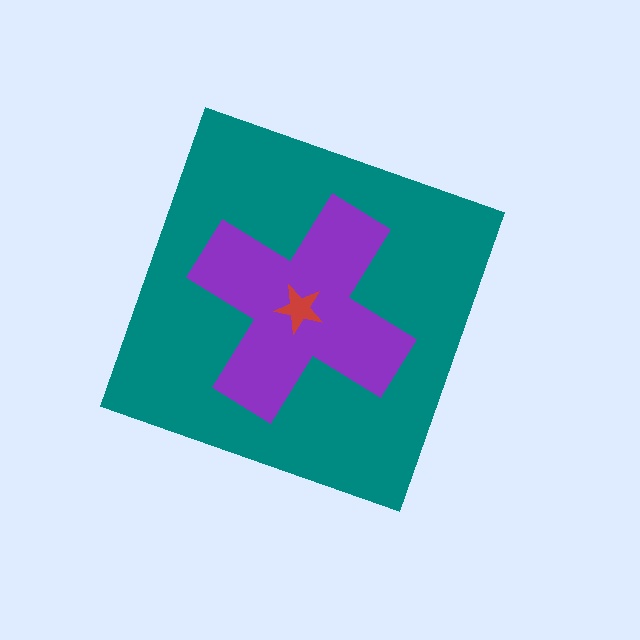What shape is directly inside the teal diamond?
The purple cross.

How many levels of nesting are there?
3.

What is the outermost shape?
The teal diamond.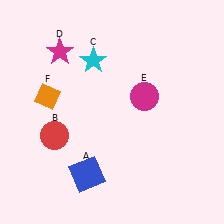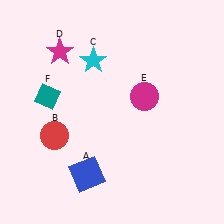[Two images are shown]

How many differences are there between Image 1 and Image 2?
There is 1 difference between the two images.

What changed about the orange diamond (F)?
In Image 1, F is orange. In Image 2, it changed to teal.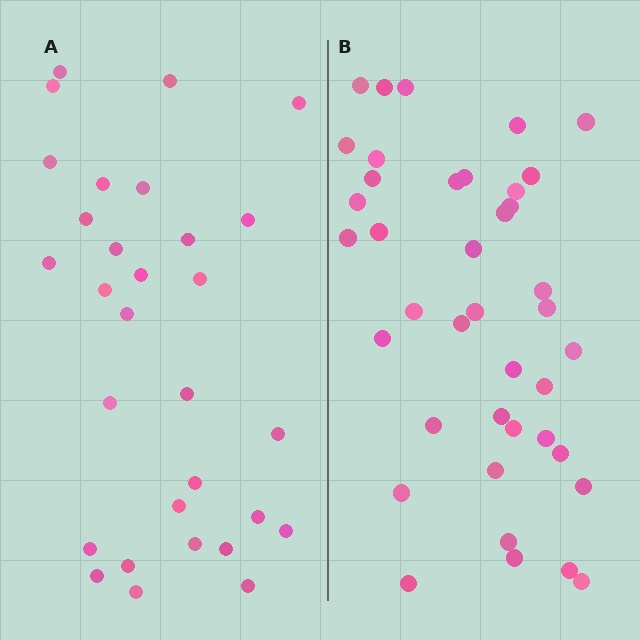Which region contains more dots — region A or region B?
Region B (the right region) has more dots.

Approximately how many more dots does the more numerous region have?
Region B has roughly 10 or so more dots than region A.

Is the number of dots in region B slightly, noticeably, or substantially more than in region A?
Region B has noticeably more, but not dramatically so. The ratio is roughly 1.3 to 1.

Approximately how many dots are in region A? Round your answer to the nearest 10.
About 30 dots.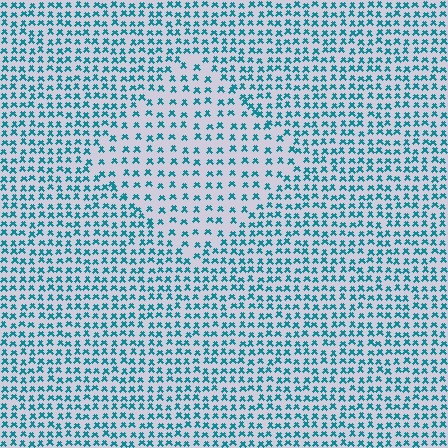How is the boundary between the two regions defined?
The boundary is defined by a change in element density (approximately 1.7x ratio). All elements are the same color, size, and shape.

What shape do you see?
I see a diamond.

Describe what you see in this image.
The image contains small teal elements arranged at two different densities. A diamond-shaped region is visible where the elements are less densely packed than the surrounding area.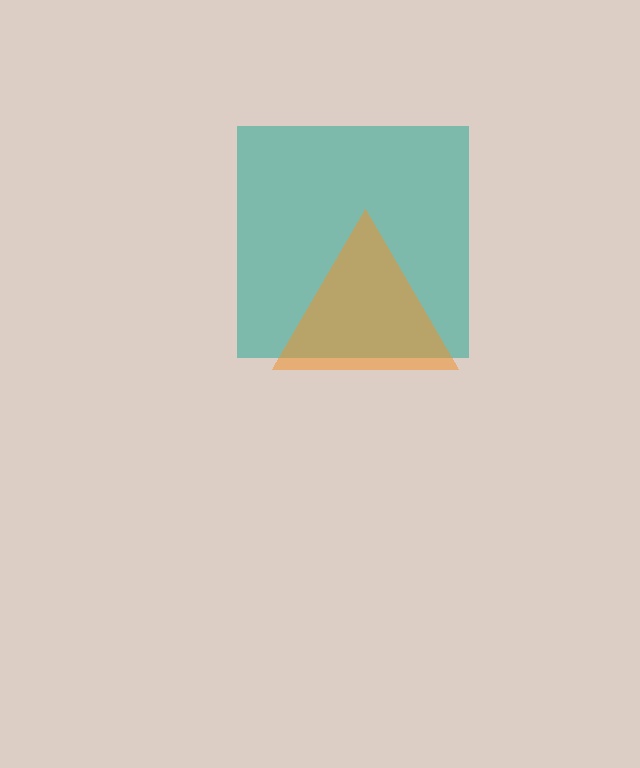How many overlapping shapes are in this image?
There are 2 overlapping shapes in the image.